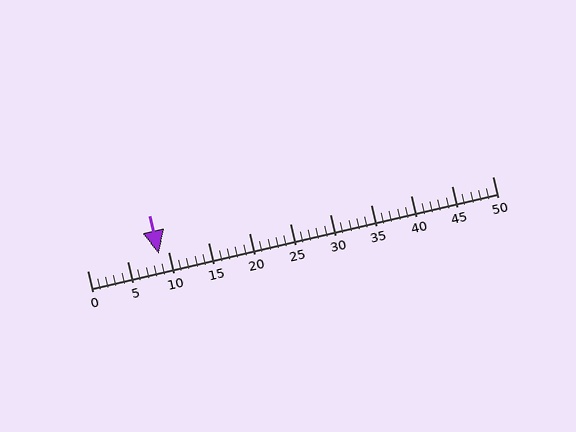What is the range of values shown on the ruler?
The ruler shows values from 0 to 50.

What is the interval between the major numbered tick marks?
The major tick marks are spaced 5 units apart.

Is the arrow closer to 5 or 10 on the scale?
The arrow is closer to 10.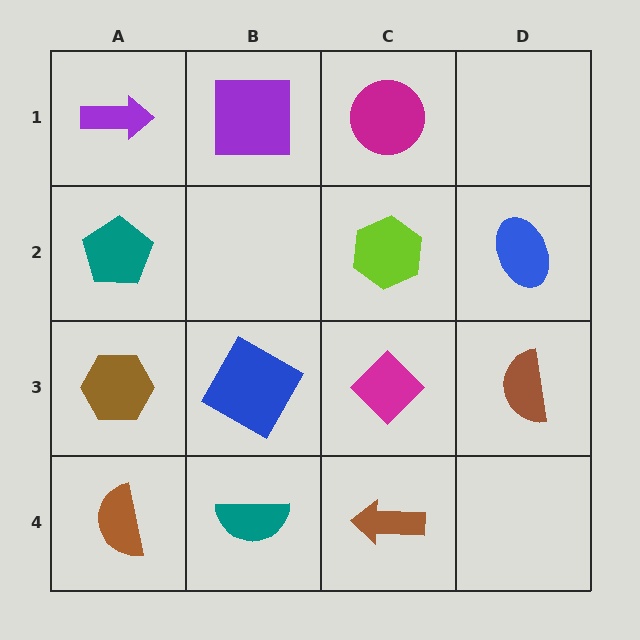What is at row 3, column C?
A magenta diamond.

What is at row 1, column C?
A magenta circle.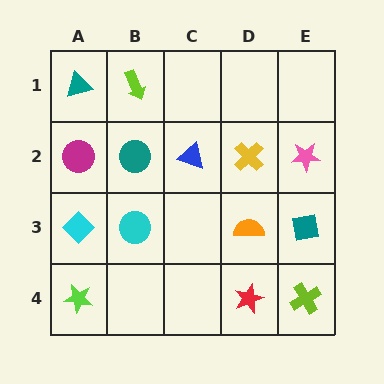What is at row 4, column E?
A lime cross.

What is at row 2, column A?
A magenta circle.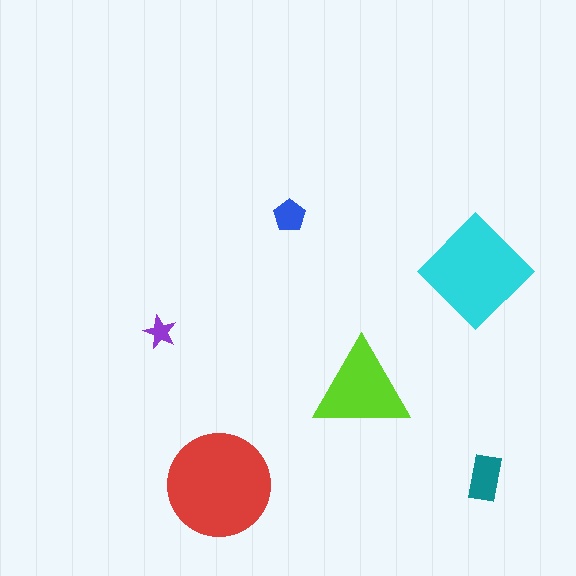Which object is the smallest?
The purple star.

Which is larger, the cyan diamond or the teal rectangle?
The cyan diamond.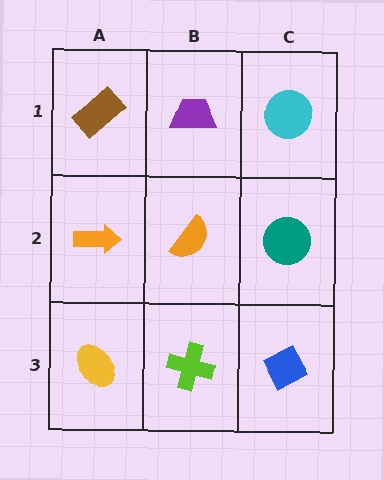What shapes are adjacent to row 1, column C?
A teal circle (row 2, column C), a purple trapezoid (row 1, column B).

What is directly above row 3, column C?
A teal circle.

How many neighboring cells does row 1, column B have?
3.